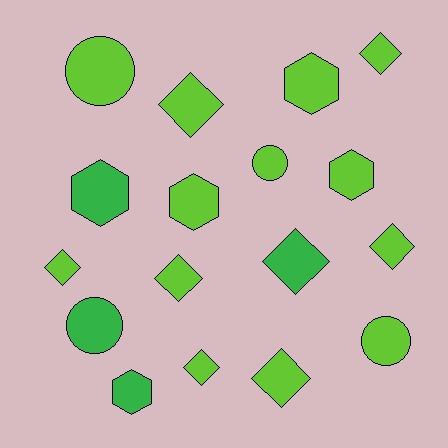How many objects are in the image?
There are 17 objects.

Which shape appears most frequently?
Diamond, with 8 objects.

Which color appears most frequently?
Lime, with 13 objects.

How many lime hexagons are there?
There are 3 lime hexagons.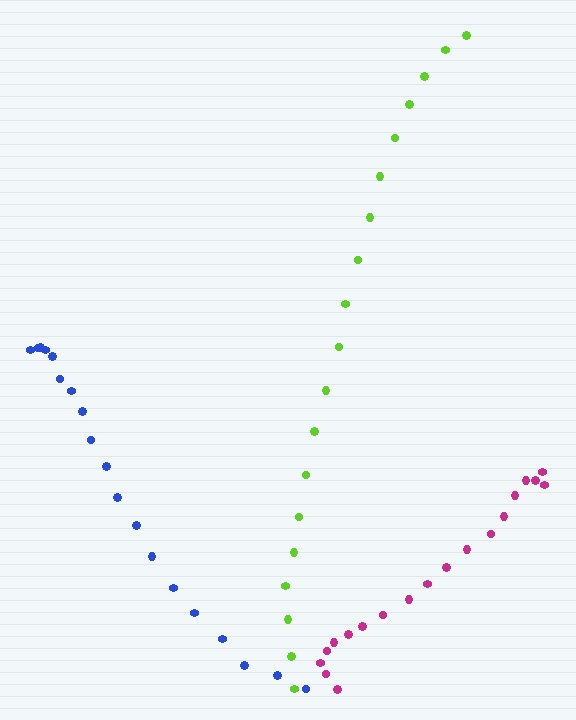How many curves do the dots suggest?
There are 3 distinct paths.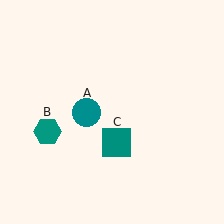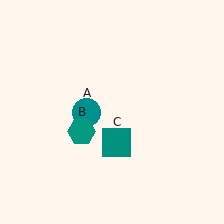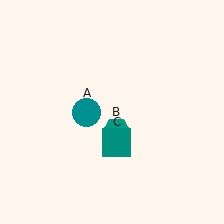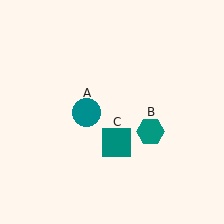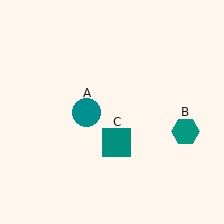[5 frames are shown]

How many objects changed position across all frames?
1 object changed position: teal hexagon (object B).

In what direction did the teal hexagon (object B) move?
The teal hexagon (object B) moved right.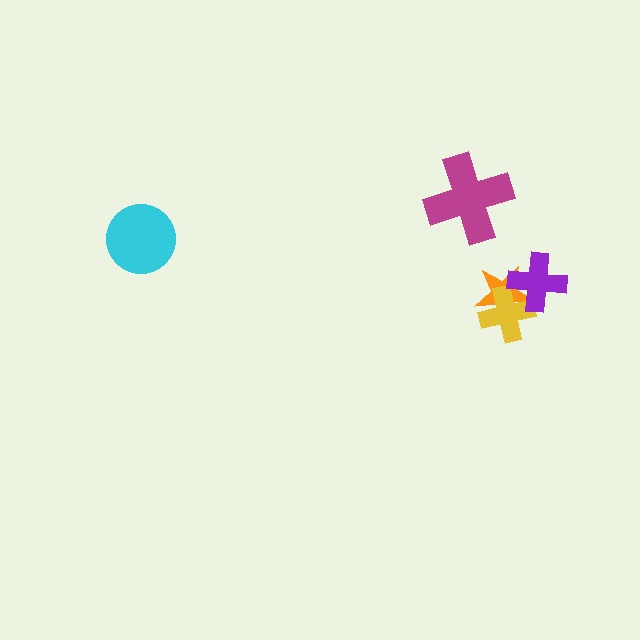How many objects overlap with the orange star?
2 objects overlap with the orange star.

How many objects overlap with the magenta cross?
0 objects overlap with the magenta cross.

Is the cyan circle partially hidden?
No, no other shape covers it.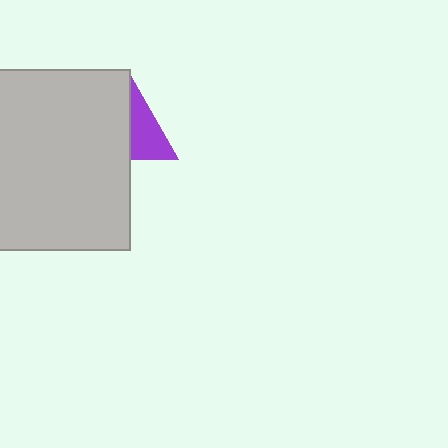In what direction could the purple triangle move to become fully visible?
The purple triangle could move right. That would shift it out from behind the light gray square entirely.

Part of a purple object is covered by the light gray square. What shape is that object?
It is a triangle.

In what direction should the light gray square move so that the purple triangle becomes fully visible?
The light gray square should move left. That is the shortest direction to clear the overlap and leave the purple triangle fully visible.